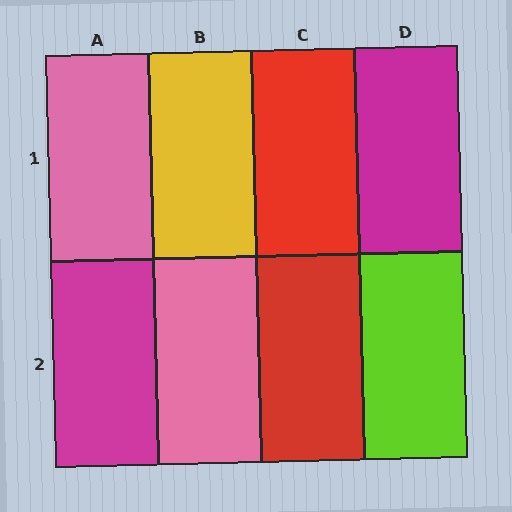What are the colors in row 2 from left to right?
Magenta, pink, red, lime.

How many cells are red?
2 cells are red.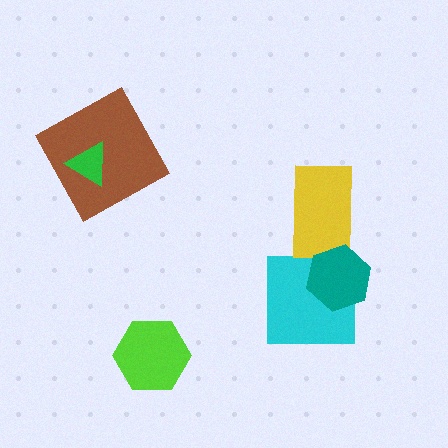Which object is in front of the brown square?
The green triangle is in front of the brown square.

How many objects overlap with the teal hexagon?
2 objects overlap with the teal hexagon.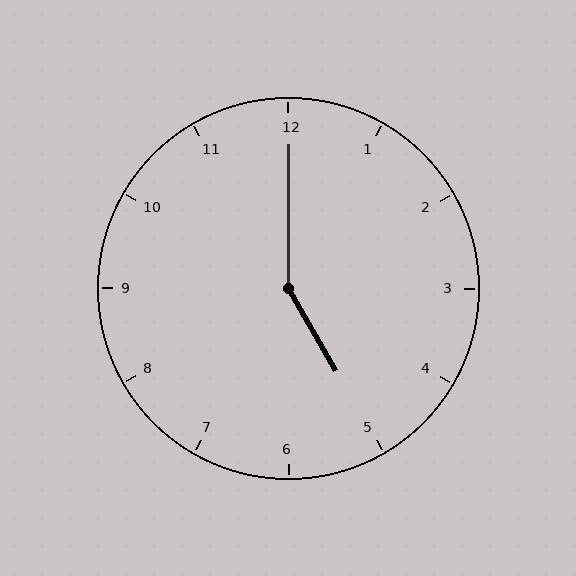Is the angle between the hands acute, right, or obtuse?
It is obtuse.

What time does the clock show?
5:00.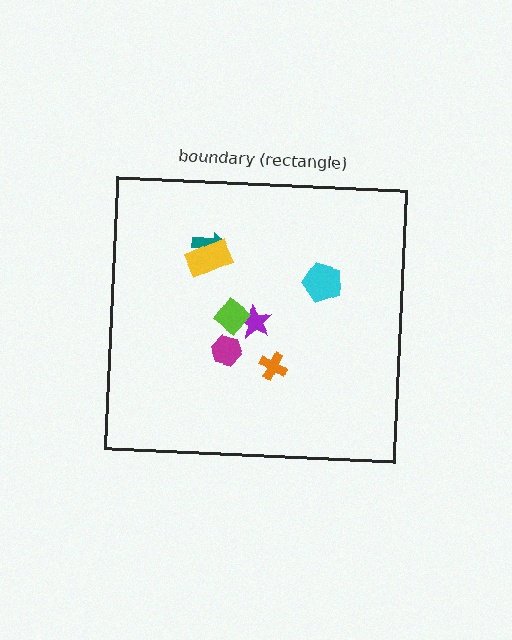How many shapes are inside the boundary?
7 inside, 0 outside.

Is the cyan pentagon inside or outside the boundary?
Inside.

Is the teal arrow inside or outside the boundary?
Inside.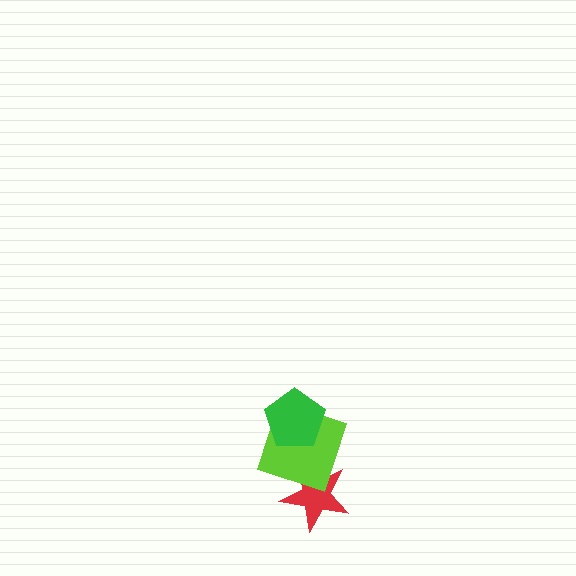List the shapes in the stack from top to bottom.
From top to bottom: the green pentagon, the lime square, the red star.